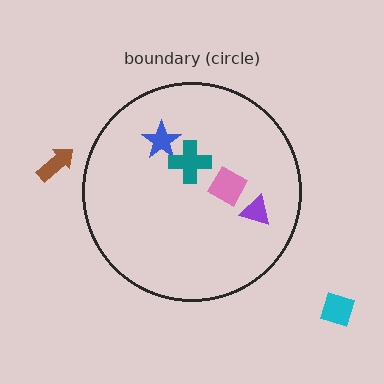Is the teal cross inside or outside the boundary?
Inside.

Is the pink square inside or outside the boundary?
Inside.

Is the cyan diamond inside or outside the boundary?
Outside.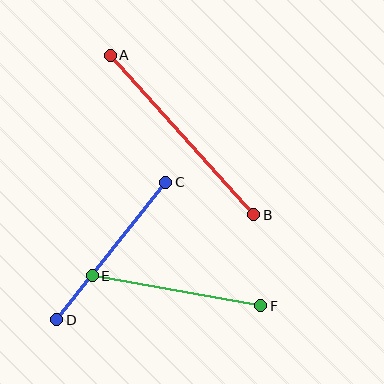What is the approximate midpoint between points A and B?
The midpoint is at approximately (182, 135) pixels.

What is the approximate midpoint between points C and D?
The midpoint is at approximately (111, 251) pixels.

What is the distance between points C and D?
The distance is approximately 175 pixels.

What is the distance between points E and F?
The distance is approximately 171 pixels.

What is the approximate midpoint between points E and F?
The midpoint is at approximately (176, 291) pixels.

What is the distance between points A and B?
The distance is approximately 215 pixels.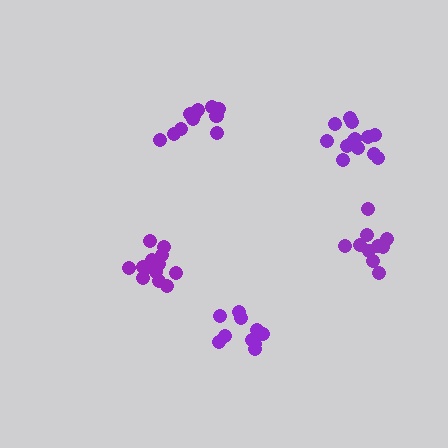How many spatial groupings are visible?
There are 5 spatial groupings.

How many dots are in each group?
Group 1: 10 dots, Group 2: 11 dots, Group 3: 10 dots, Group 4: 13 dots, Group 5: 14 dots (58 total).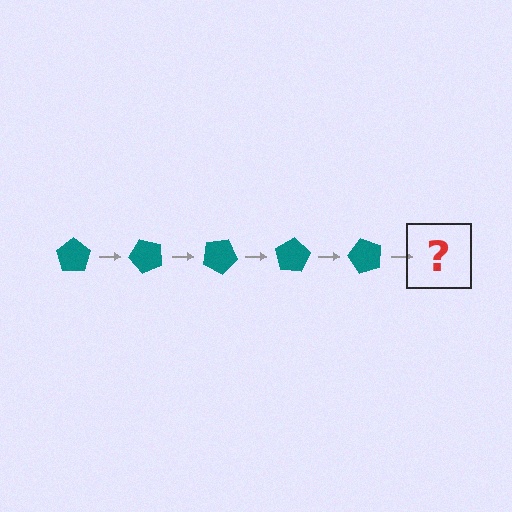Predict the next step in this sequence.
The next step is a teal pentagon rotated 250 degrees.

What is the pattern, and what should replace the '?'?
The pattern is that the pentagon rotates 50 degrees each step. The '?' should be a teal pentagon rotated 250 degrees.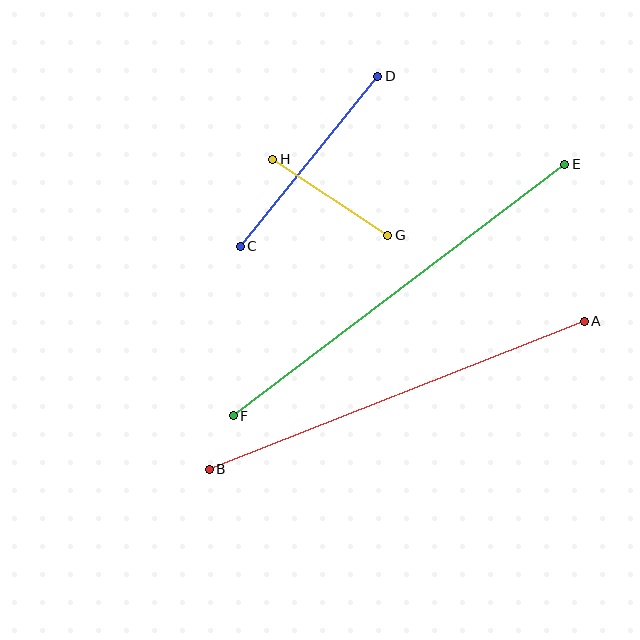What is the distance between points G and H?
The distance is approximately 138 pixels.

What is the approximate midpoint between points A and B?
The midpoint is at approximately (397, 395) pixels.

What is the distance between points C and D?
The distance is approximately 218 pixels.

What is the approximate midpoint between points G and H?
The midpoint is at approximately (330, 197) pixels.